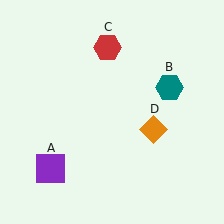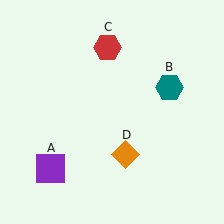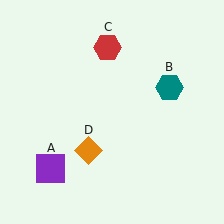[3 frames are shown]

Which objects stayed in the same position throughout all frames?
Purple square (object A) and teal hexagon (object B) and red hexagon (object C) remained stationary.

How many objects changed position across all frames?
1 object changed position: orange diamond (object D).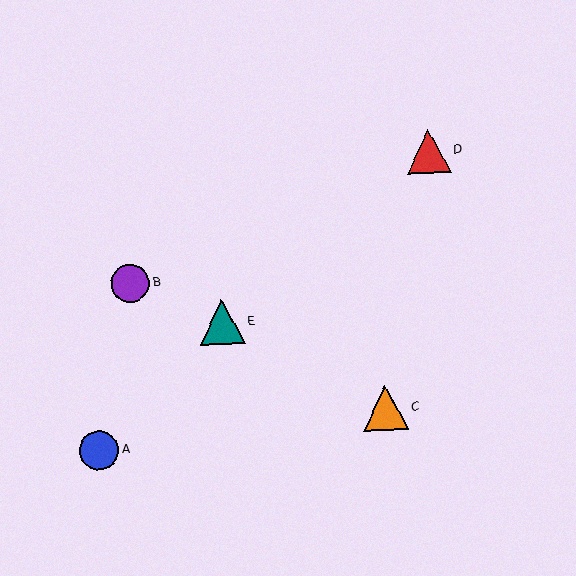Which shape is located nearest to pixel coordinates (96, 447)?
The blue circle (labeled A) at (99, 451) is nearest to that location.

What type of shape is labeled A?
Shape A is a blue circle.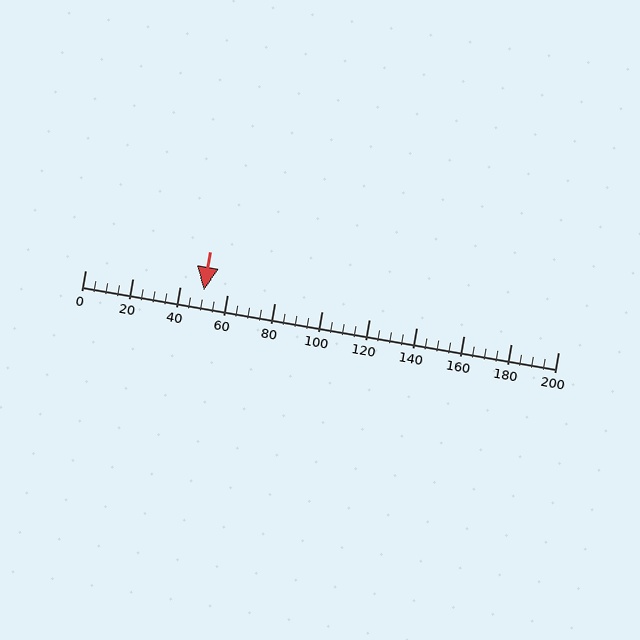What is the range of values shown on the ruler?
The ruler shows values from 0 to 200.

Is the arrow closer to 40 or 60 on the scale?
The arrow is closer to 60.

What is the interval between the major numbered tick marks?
The major tick marks are spaced 20 units apart.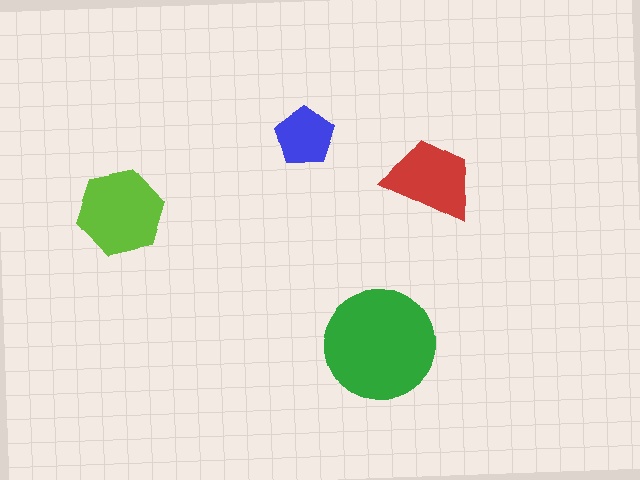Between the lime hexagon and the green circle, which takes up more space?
The green circle.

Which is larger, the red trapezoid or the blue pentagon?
The red trapezoid.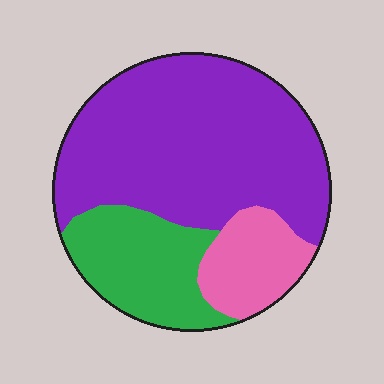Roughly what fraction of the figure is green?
Green takes up about one quarter (1/4) of the figure.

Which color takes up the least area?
Pink, at roughly 15%.